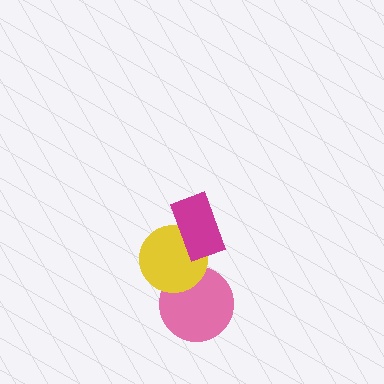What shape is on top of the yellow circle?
The magenta rectangle is on top of the yellow circle.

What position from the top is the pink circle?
The pink circle is 3rd from the top.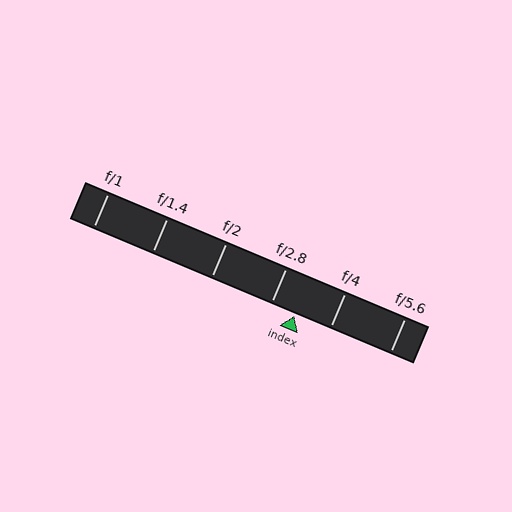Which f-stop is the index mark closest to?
The index mark is closest to f/2.8.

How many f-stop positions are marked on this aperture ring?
There are 6 f-stop positions marked.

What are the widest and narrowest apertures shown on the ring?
The widest aperture shown is f/1 and the narrowest is f/5.6.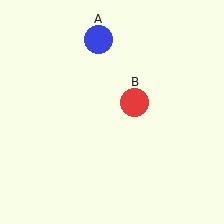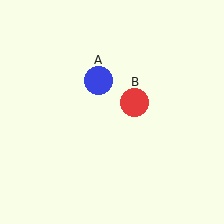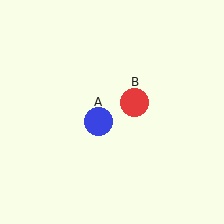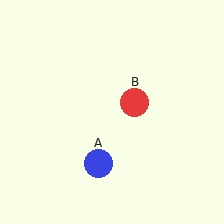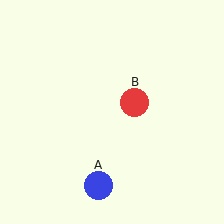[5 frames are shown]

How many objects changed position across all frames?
1 object changed position: blue circle (object A).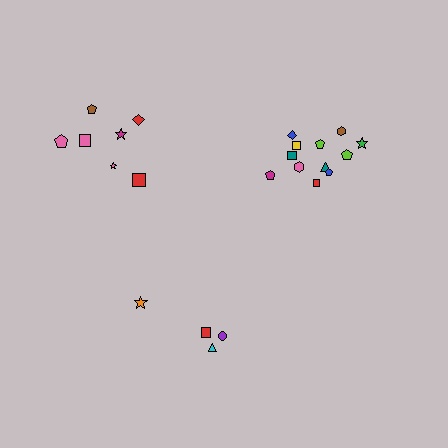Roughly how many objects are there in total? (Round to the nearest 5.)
Roughly 25 objects in total.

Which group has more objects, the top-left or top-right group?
The top-right group.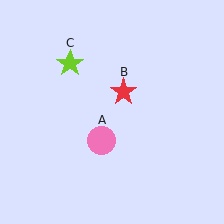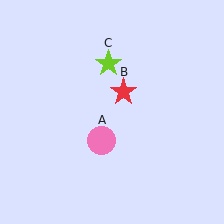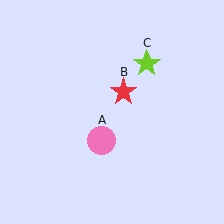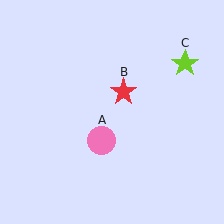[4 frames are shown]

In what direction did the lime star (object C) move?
The lime star (object C) moved right.